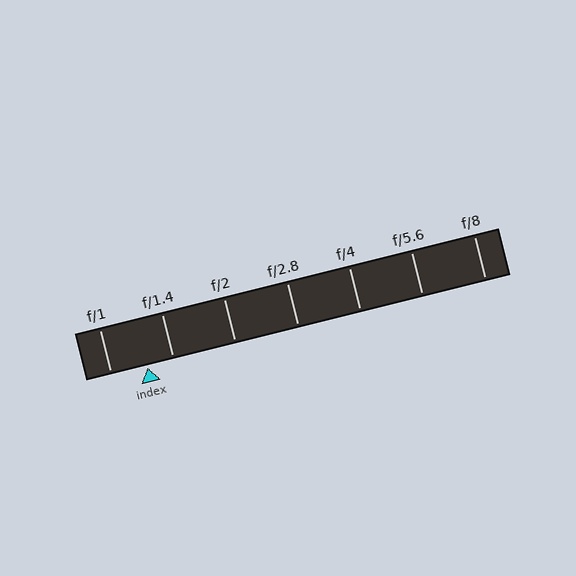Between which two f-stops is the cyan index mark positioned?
The index mark is between f/1 and f/1.4.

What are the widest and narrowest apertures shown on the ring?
The widest aperture shown is f/1 and the narrowest is f/8.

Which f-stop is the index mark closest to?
The index mark is closest to f/1.4.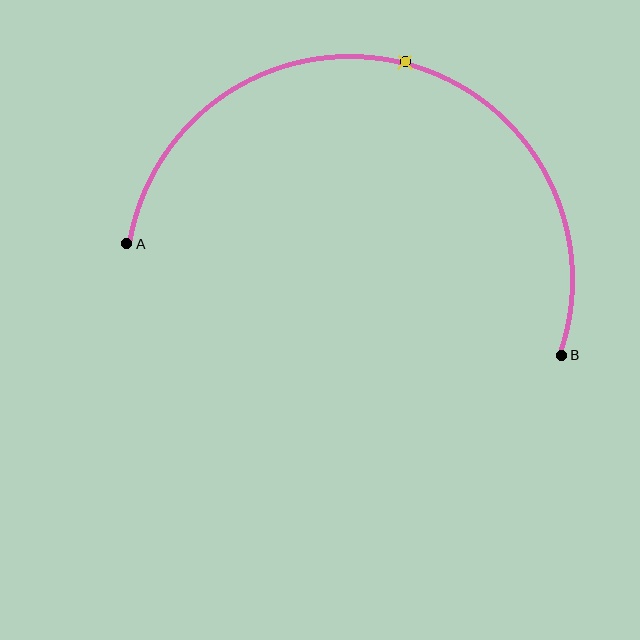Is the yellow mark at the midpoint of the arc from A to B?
Yes. The yellow mark lies on the arc at equal arc-length from both A and B — it is the arc midpoint.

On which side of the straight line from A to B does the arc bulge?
The arc bulges above the straight line connecting A and B.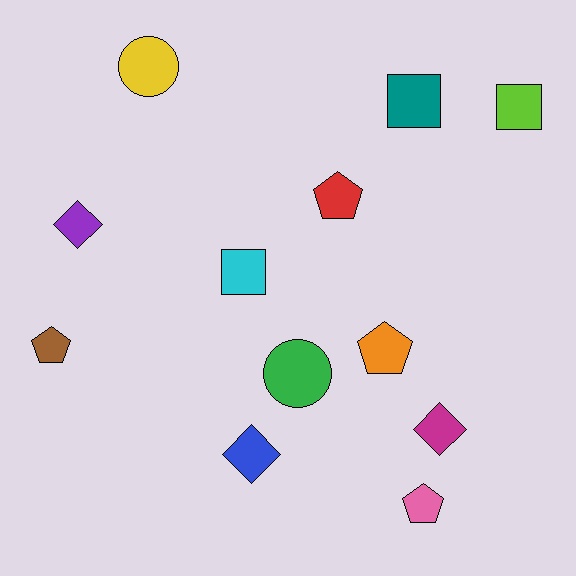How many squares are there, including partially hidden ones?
There are 3 squares.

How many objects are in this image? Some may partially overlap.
There are 12 objects.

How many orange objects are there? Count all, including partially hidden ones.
There is 1 orange object.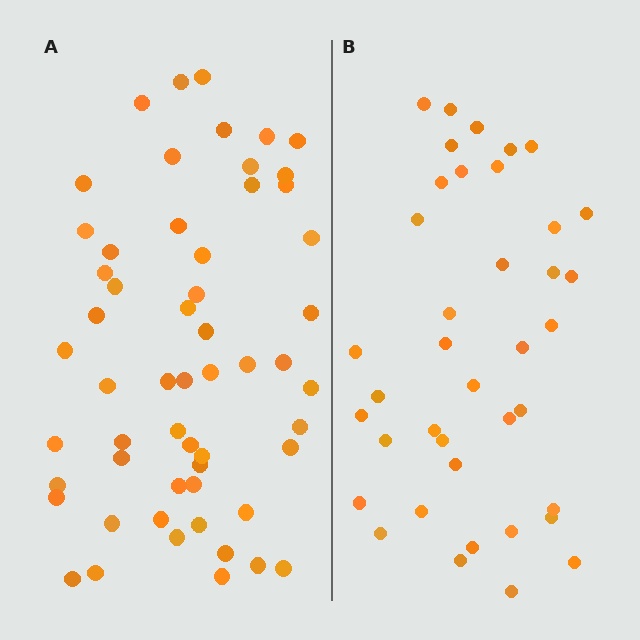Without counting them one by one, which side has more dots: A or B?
Region A (the left region) has more dots.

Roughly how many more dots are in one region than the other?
Region A has approximately 15 more dots than region B.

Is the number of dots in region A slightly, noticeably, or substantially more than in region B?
Region A has noticeably more, but not dramatically so. The ratio is roughly 1.4 to 1.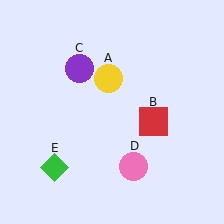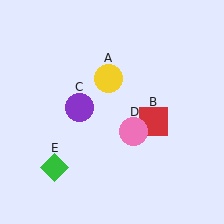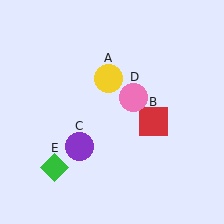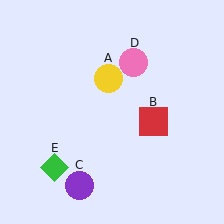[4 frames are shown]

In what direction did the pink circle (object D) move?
The pink circle (object D) moved up.